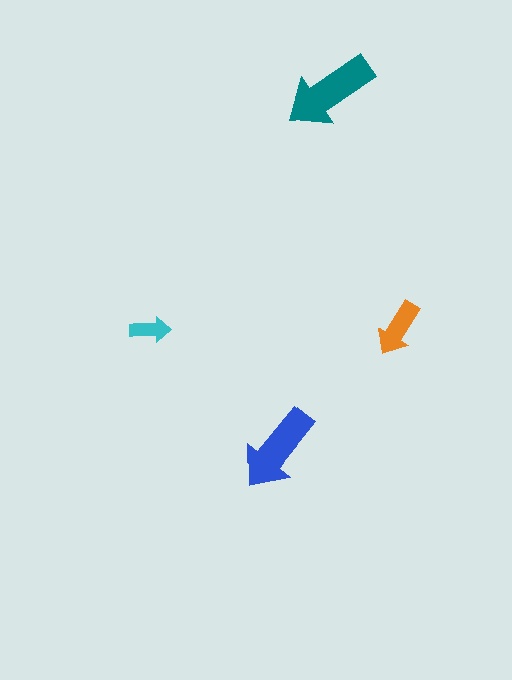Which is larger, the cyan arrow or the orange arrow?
The orange one.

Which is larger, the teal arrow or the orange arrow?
The teal one.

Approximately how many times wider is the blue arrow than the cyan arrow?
About 2 times wider.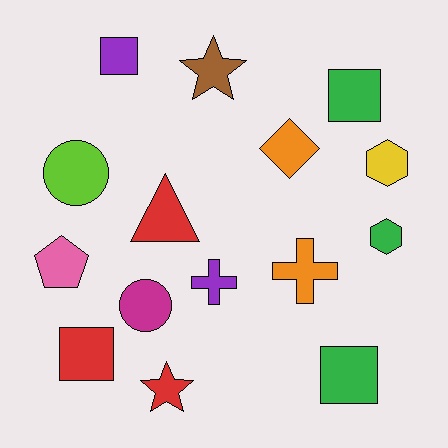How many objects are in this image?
There are 15 objects.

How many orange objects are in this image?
There are 2 orange objects.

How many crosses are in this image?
There are 2 crosses.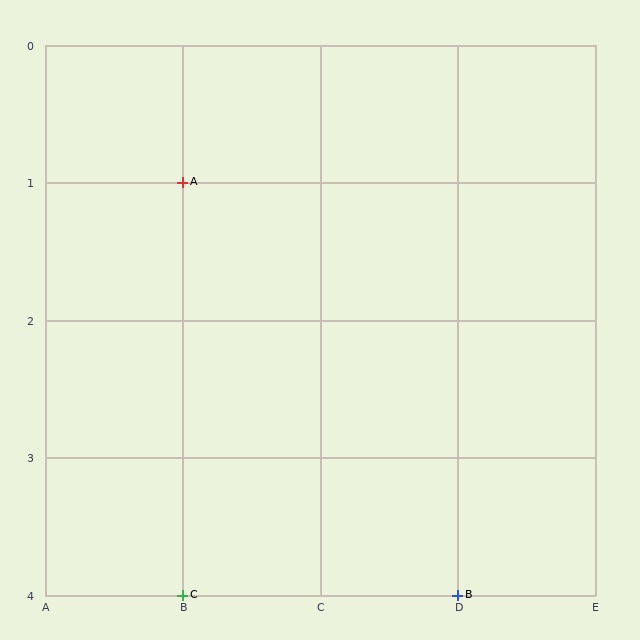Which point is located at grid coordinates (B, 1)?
Point A is at (B, 1).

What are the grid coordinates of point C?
Point C is at grid coordinates (B, 4).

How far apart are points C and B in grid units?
Points C and B are 2 columns apart.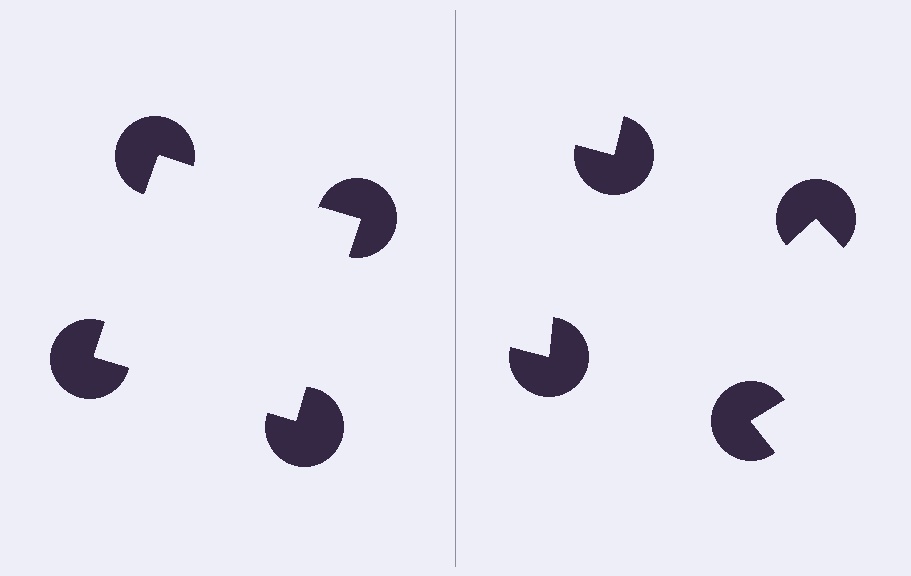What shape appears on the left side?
An illusory square.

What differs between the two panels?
The pac-man discs are positioned identically on both sides; only the wedge orientations differ. On the left they align to a square; on the right they are misaligned.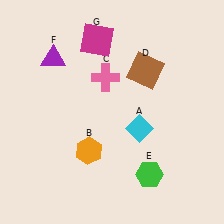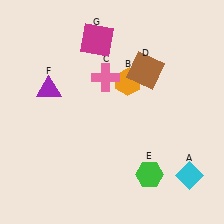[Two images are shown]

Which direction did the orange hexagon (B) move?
The orange hexagon (B) moved up.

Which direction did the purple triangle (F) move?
The purple triangle (F) moved down.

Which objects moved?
The objects that moved are: the cyan diamond (A), the orange hexagon (B), the purple triangle (F).